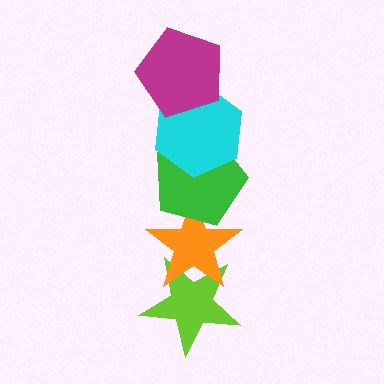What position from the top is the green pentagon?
The green pentagon is 3rd from the top.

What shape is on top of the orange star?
The green pentagon is on top of the orange star.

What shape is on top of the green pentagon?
The cyan hexagon is on top of the green pentagon.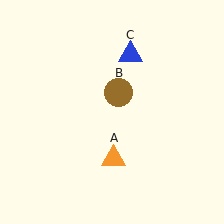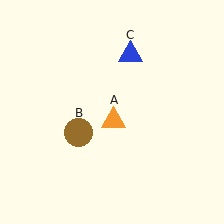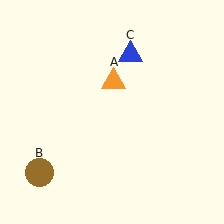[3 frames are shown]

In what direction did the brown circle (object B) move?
The brown circle (object B) moved down and to the left.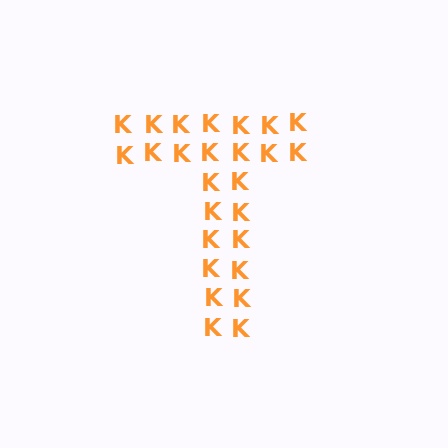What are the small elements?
The small elements are letter K's.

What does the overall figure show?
The overall figure shows the letter T.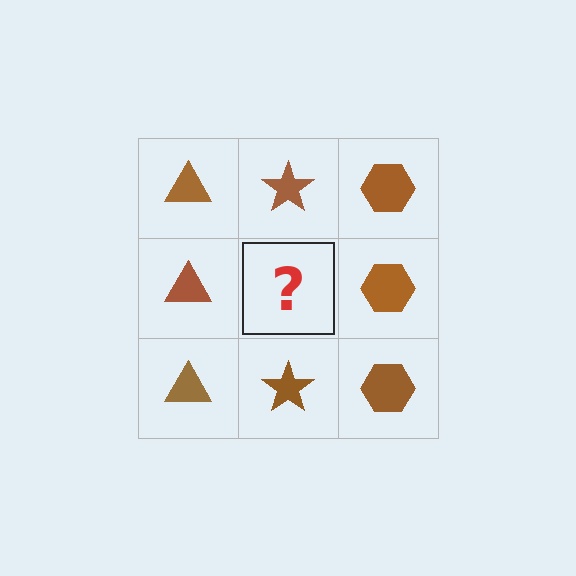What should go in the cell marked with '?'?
The missing cell should contain a brown star.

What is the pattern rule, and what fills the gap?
The rule is that each column has a consistent shape. The gap should be filled with a brown star.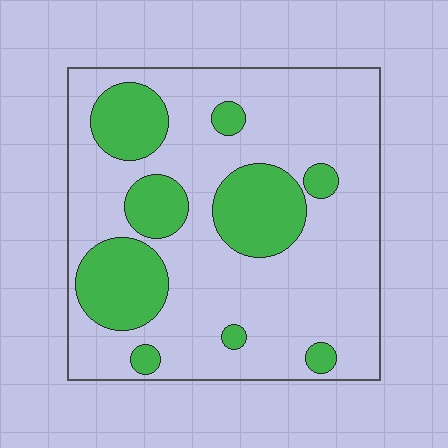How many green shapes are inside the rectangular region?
9.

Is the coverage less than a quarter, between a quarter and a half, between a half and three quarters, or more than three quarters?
Between a quarter and a half.